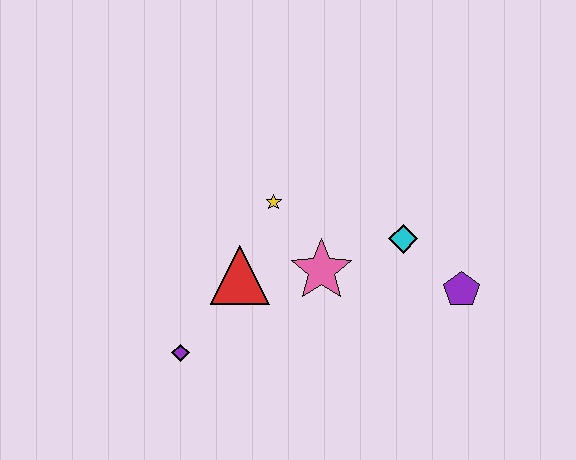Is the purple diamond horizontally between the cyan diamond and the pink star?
No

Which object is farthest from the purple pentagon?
The purple diamond is farthest from the purple pentagon.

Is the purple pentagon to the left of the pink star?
No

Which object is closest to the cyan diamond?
The purple pentagon is closest to the cyan diamond.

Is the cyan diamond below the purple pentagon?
No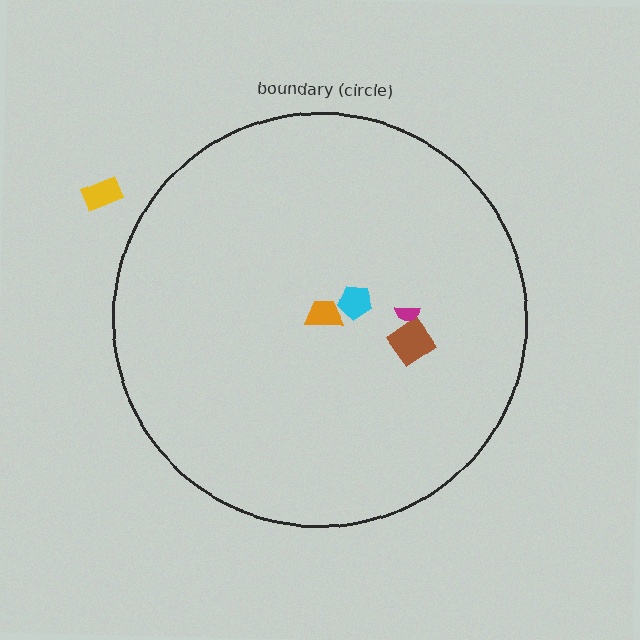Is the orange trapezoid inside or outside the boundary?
Inside.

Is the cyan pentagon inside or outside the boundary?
Inside.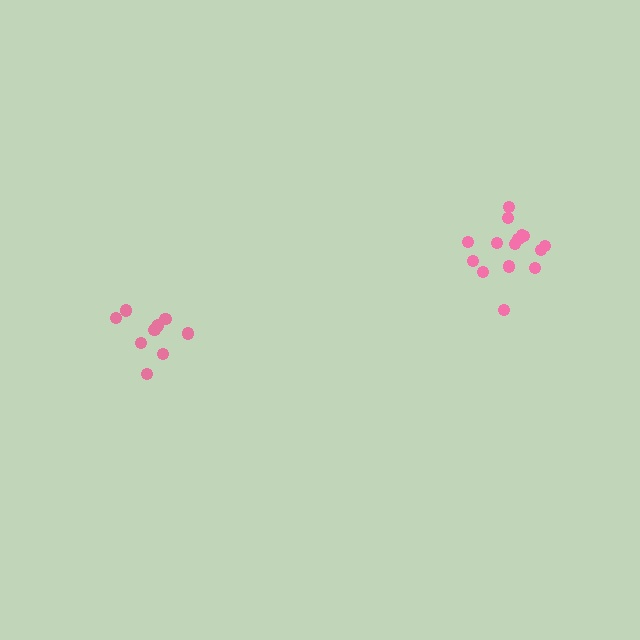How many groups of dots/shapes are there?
There are 2 groups.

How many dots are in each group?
Group 1: 15 dots, Group 2: 10 dots (25 total).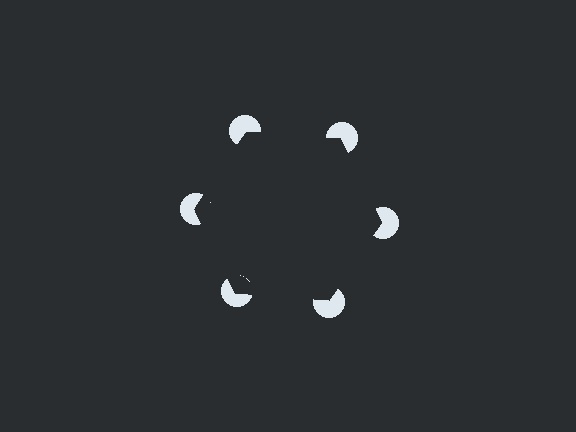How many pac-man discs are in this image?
There are 6 — one at each vertex of the illusory hexagon.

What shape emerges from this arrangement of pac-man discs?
An illusory hexagon — its edges are inferred from the aligned wedge cuts in the pac-man discs, not physically drawn.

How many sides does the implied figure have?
6 sides.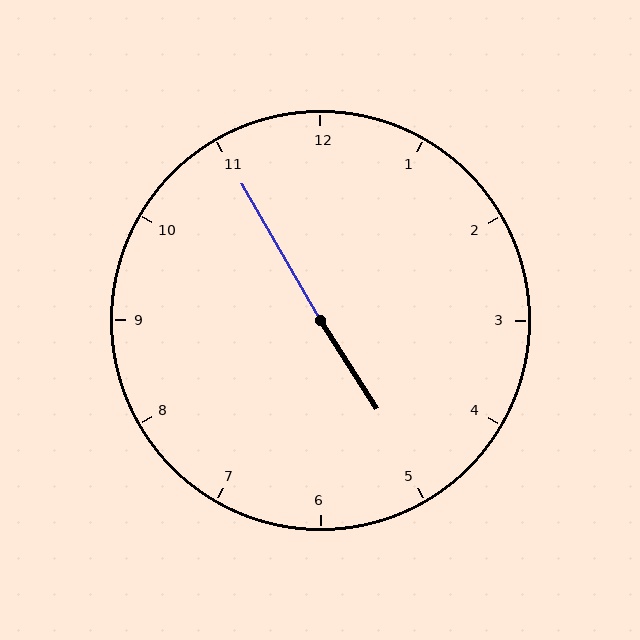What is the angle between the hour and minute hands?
Approximately 178 degrees.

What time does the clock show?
4:55.